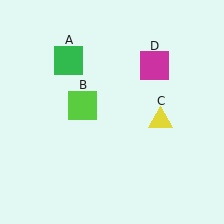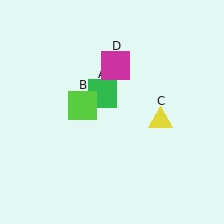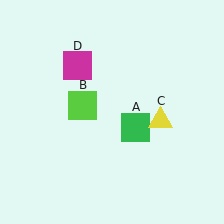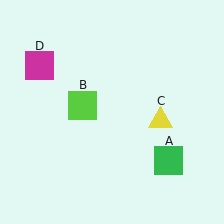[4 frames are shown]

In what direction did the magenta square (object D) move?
The magenta square (object D) moved left.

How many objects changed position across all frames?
2 objects changed position: green square (object A), magenta square (object D).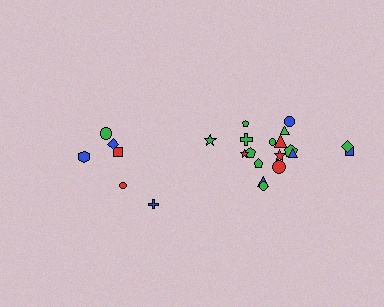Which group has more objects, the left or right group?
The right group.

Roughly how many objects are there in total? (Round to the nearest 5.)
Roughly 25 objects in total.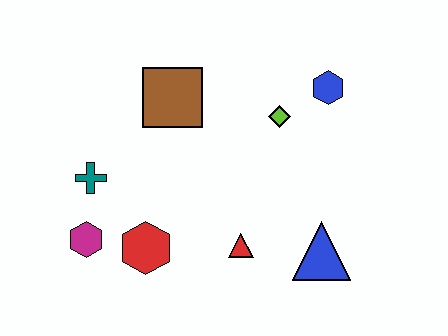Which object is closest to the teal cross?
The magenta hexagon is closest to the teal cross.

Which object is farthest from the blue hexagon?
The magenta hexagon is farthest from the blue hexagon.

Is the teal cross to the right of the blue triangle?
No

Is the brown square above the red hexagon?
Yes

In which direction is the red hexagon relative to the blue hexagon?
The red hexagon is to the left of the blue hexagon.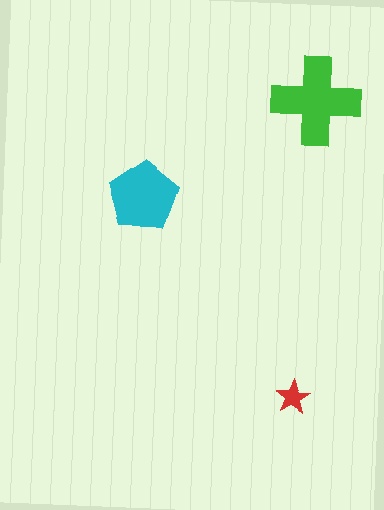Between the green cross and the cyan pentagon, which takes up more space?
The green cross.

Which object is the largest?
The green cross.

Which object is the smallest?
The red star.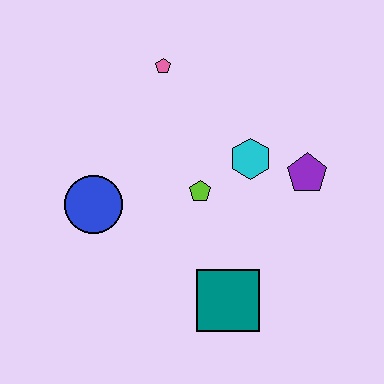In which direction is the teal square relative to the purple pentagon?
The teal square is below the purple pentagon.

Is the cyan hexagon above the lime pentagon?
Yes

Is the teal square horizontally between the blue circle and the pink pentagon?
No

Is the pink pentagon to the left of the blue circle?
No